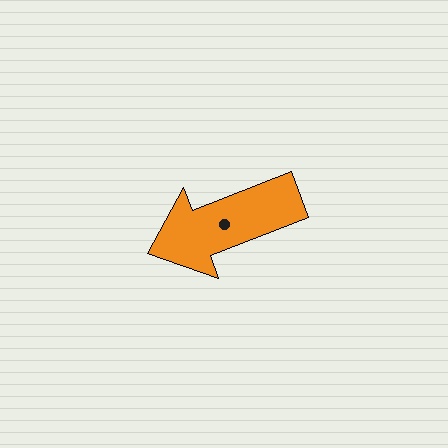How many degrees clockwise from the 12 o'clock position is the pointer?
Approximately 249 degrees.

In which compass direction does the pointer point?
West.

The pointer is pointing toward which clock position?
Roughly 8 o'clock.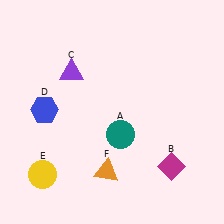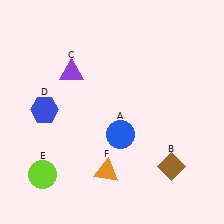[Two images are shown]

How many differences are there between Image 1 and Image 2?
There are 3 differences between the two images.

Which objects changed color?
A changed from teal to blue. B changed from magenta to brown. E changed from yellow to lime.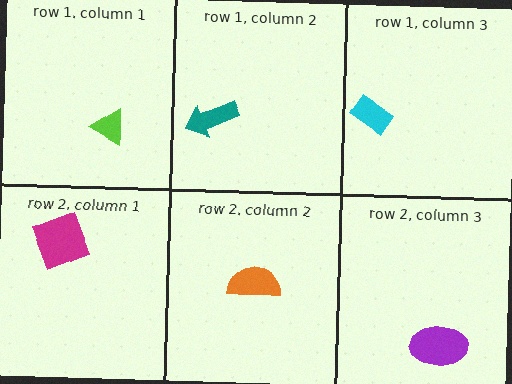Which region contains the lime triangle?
The row 1, column 1 region.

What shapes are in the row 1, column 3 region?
The cyan rectangle.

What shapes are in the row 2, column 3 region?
The purple ellipse.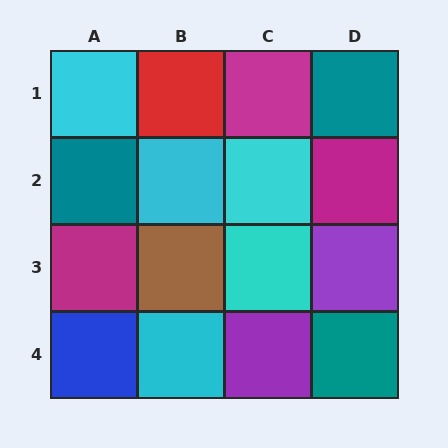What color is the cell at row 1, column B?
Red.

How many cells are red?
1 cell is red.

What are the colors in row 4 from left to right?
Blue, cyan, purple, teal.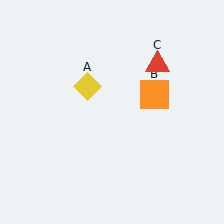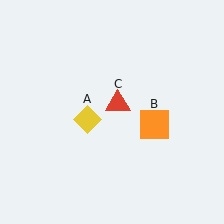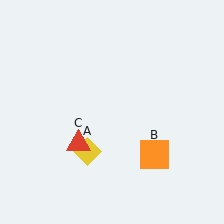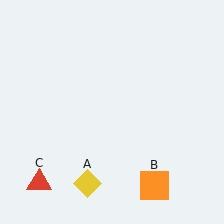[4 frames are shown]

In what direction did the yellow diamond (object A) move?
The yellow diamond (object A) moved down.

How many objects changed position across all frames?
3 objects changed position: yellow diamond (object A), orange square (object B), red triangle (object C).